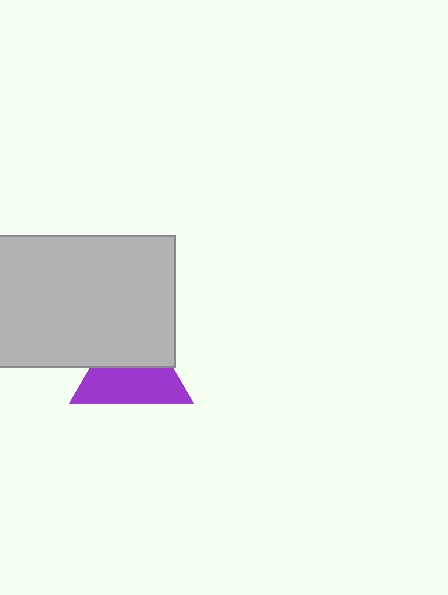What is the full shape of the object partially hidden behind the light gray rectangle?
The partially hidden object is a purple triangle.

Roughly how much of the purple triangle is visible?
About half of it is visible (roughly 56%).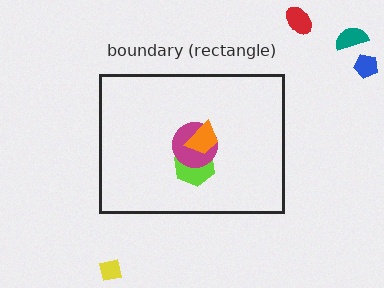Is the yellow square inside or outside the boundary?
Outside.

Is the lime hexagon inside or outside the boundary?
Inside.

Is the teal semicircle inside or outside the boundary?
Outside.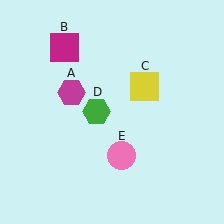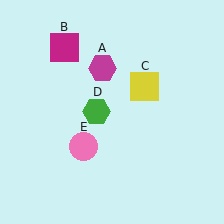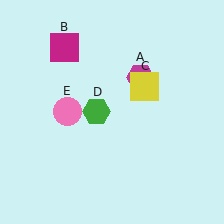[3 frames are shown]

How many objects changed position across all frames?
2 objects changed position: magenta hexagon (object A), pink circle (object E).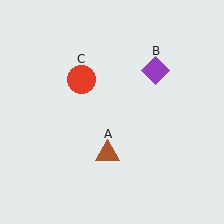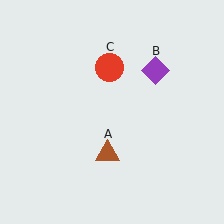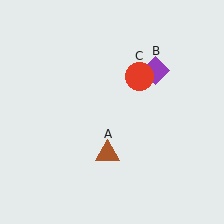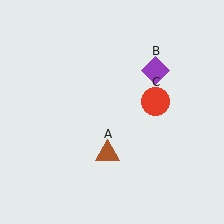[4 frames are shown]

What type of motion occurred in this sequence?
The red circle (object C) rotated clockwise around the center of the scene.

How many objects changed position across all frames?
1 object changed position: red circle (object C).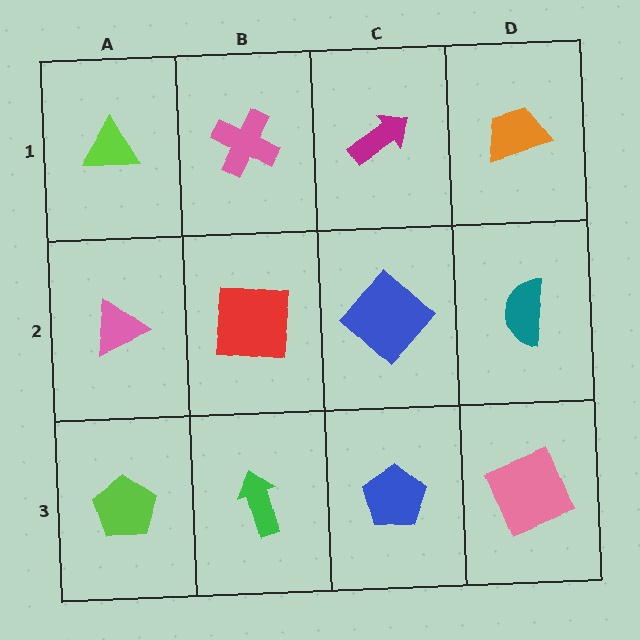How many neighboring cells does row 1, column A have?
2.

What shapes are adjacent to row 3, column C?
A blue diamond (row 2, column C), a green arrow (row 3, column B), a pink square (row 3, column D).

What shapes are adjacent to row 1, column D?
A teal semicircle (row 2, column D), a magenta arrow (row 1, column C).